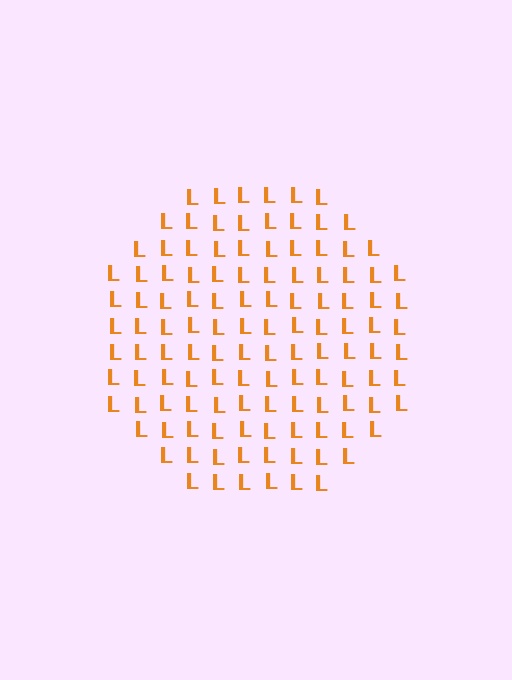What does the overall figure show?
The overall figure shows a circle.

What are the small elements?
The small elements are letter L's.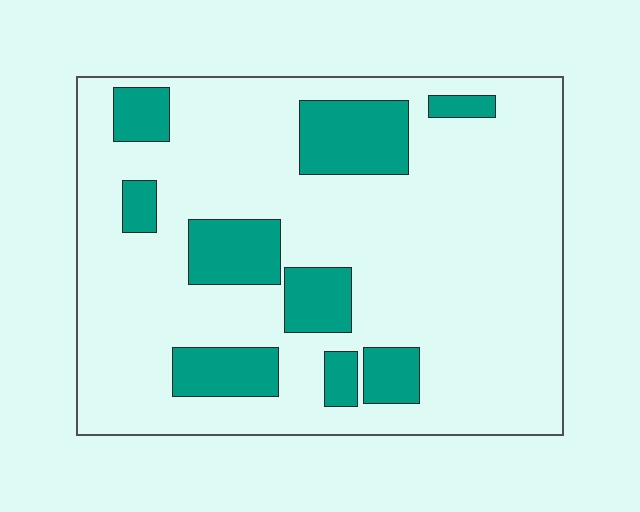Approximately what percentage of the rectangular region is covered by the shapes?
Approximately 20%.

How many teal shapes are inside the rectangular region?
9.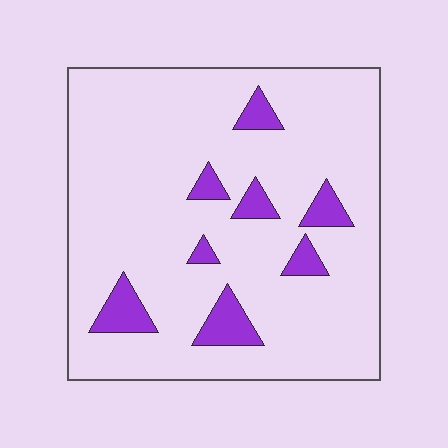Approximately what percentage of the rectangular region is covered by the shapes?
Approximately 10%.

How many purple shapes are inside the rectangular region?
8.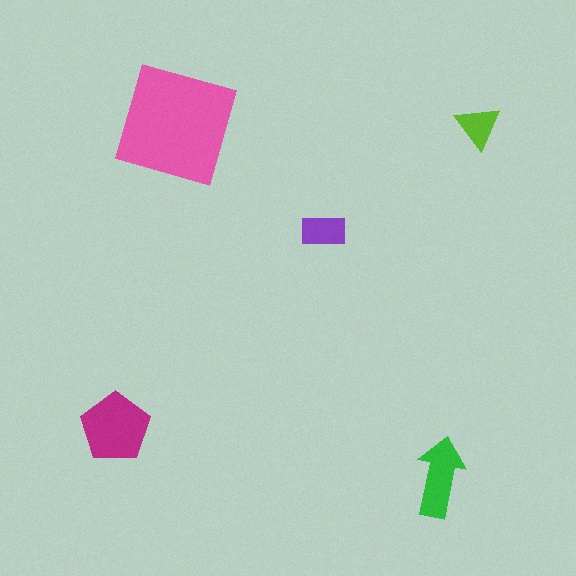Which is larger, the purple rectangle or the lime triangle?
The purple rectangle.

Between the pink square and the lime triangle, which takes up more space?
The pink square.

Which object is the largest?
The pink square.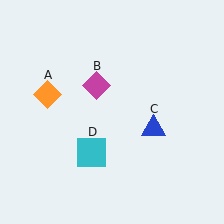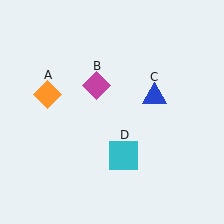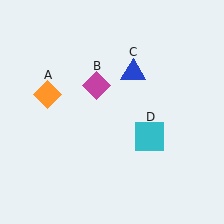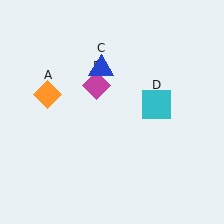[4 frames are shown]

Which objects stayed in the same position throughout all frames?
Orange diamond (object A) and magenta diamond (object B) remained stationary.